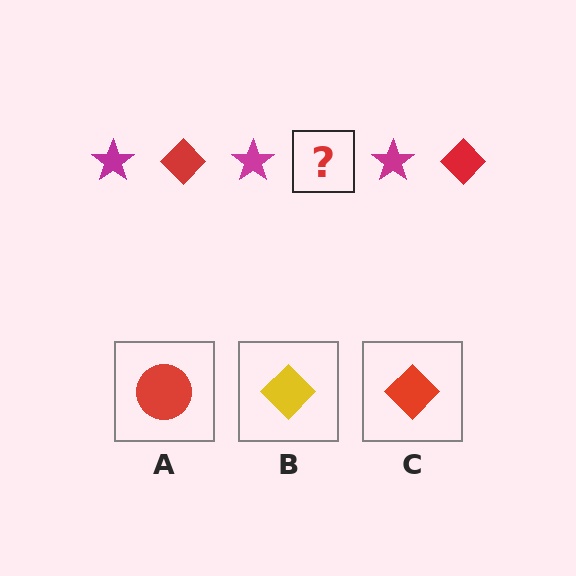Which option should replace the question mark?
Option C.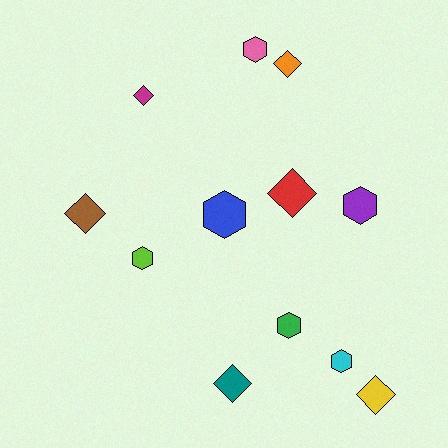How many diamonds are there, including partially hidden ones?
There are 6 diamonds.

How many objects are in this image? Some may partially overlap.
There are 12 objects.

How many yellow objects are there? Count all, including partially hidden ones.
There is 1 yellow object.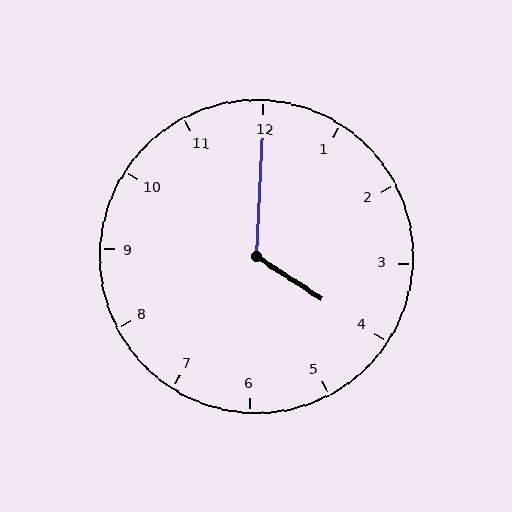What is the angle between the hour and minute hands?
Approximately 120 degrees.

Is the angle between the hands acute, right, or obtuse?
It is obtuse.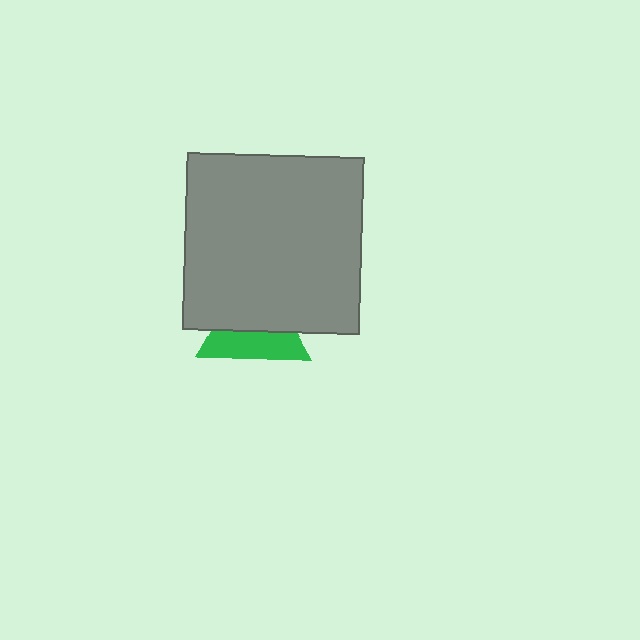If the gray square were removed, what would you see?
You would see the complete green triangle.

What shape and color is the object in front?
The object in front is a gray square.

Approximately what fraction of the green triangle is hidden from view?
Roughly 53% of the green triangle is hidden behind the gray square.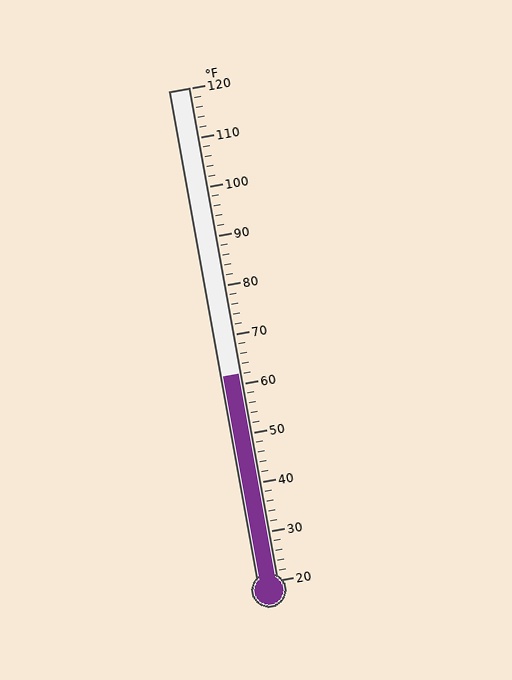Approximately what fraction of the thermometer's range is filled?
The thermometer is filled to approximately 40% of its range.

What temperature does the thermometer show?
The thermometer shows approximately 62°F.